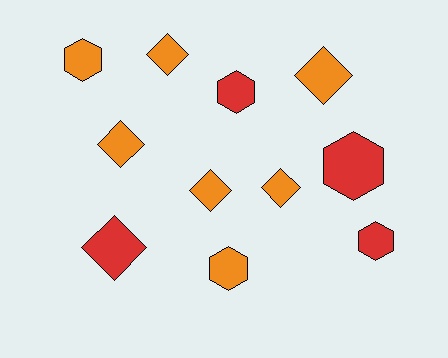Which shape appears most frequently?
Diamond, with 6 objects.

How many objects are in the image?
There are 11 objects.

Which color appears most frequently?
Orange, with 7 objects.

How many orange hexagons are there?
There are 2 orange hexagons.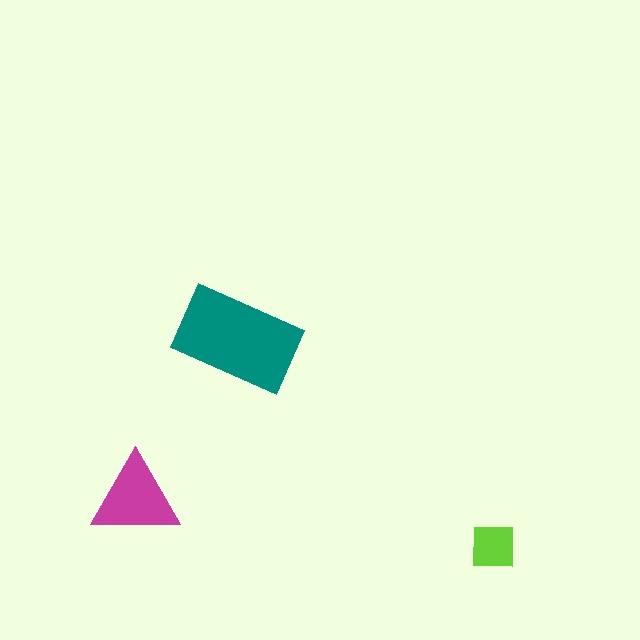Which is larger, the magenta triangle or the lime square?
The magenta triangle.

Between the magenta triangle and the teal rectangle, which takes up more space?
The teal rectangle.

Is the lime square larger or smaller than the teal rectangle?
Smaller.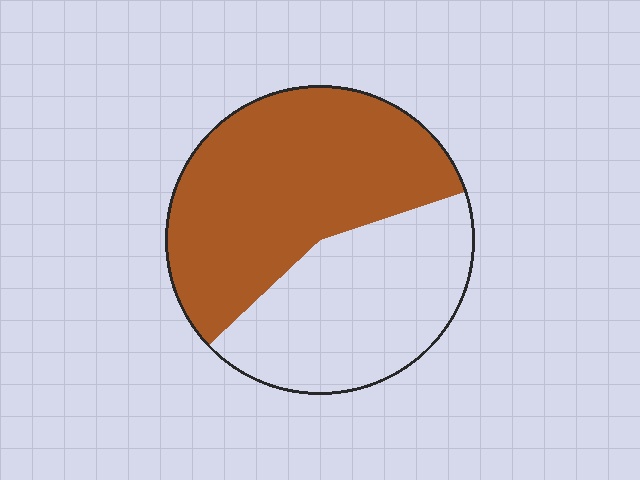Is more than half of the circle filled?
Yes.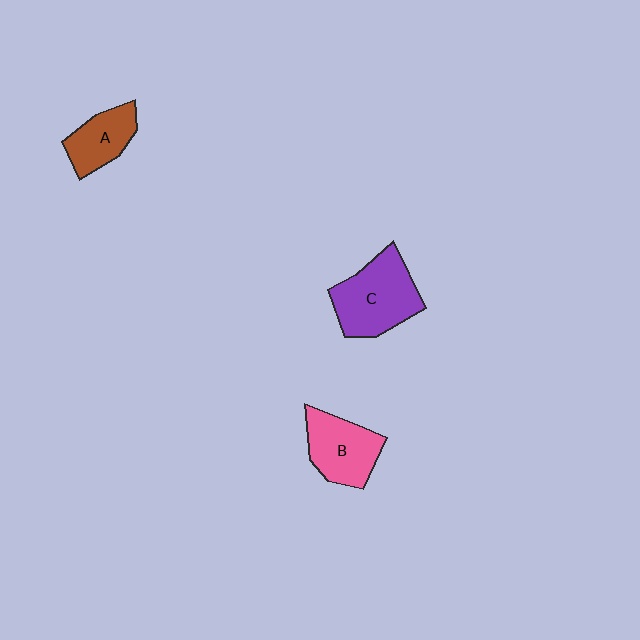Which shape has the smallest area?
Shape A (brown).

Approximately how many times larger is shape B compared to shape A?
Approximately 1.3 times.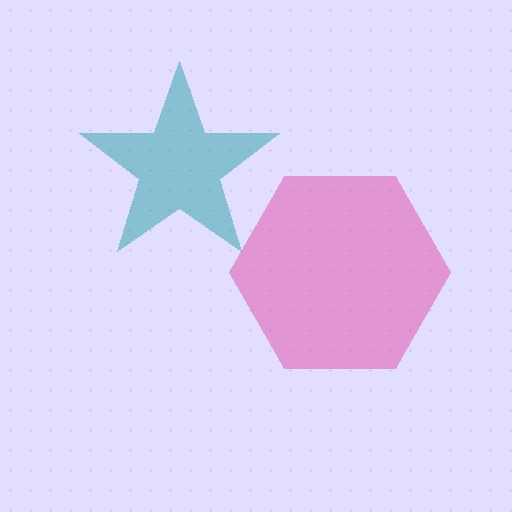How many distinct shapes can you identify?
There are 2 distinct shapes: a pink hexagon, a teal star.